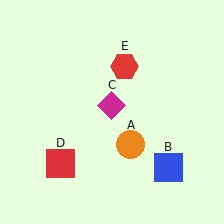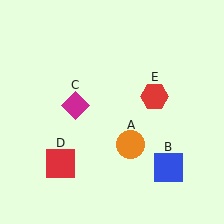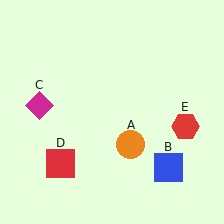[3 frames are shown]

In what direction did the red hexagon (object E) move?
The red hexagon (object E) moved down and to the right.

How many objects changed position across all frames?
2 objects changed position: magenta diamond (object C), red hexagon (object E).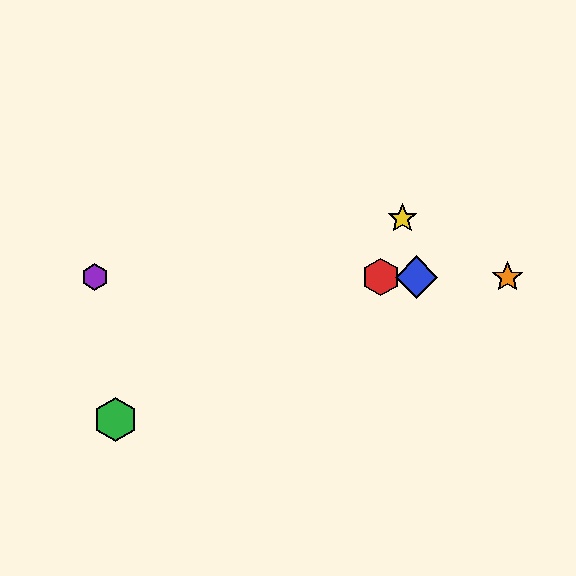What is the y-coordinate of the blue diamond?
The blue diamond is at y≈277.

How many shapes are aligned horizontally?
4 shapes (the red hexagon, the blue diamond, the purple hexagon, the orange star) are aligned horizontally.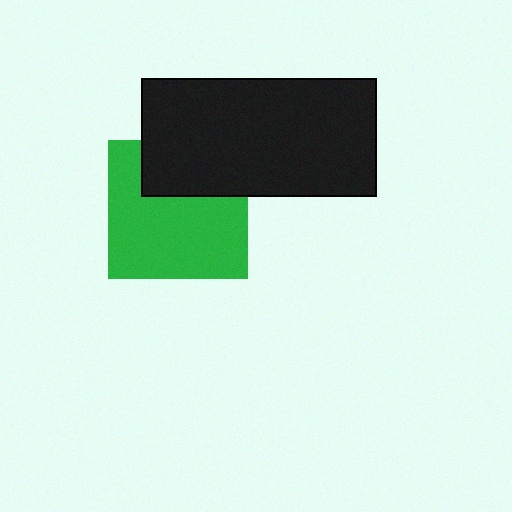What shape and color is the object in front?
The object in front is a black rectangle.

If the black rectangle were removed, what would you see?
You would see the complete green square.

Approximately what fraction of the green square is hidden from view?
Roughly 31% of the green square is hidden behind the black rectangle.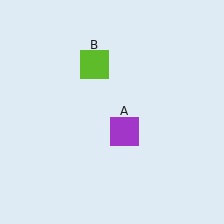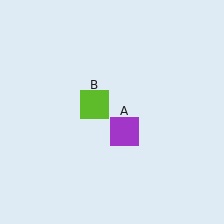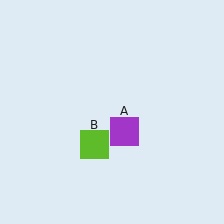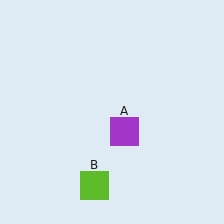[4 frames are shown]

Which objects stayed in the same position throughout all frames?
Purple square (object A) remained stationary.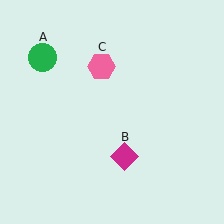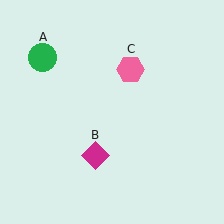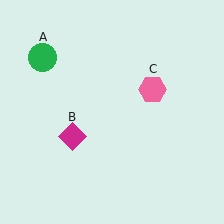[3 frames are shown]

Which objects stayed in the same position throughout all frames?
Green circle (object A) remained stationary.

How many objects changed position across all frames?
2 objects changed position: magenta diamond (object B), pink hexagon (object C).